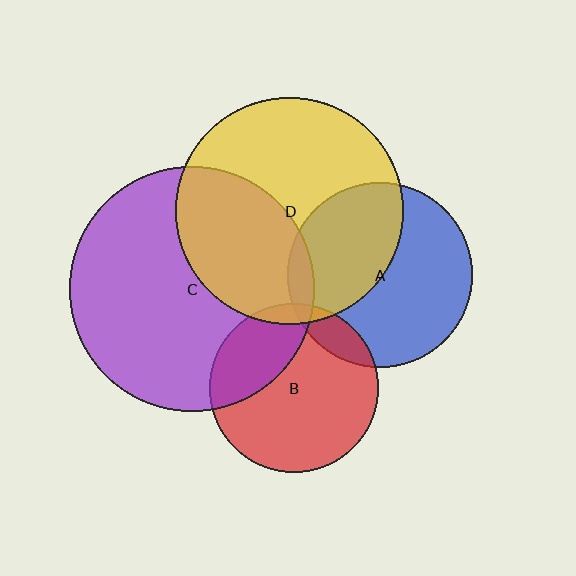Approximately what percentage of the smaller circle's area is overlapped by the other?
Approximately 40%.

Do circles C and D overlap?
Yes.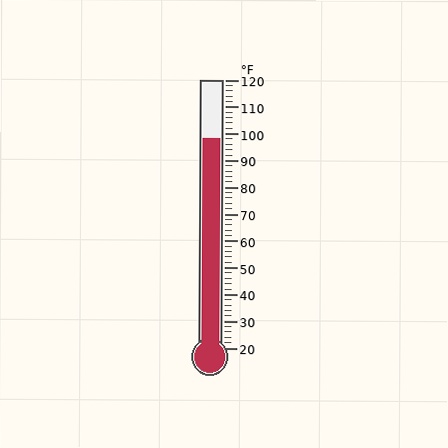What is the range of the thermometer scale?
The thermometer scale ranges from 20°F to 120°F.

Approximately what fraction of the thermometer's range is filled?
The thermometer is filled to approximately 80% of its range.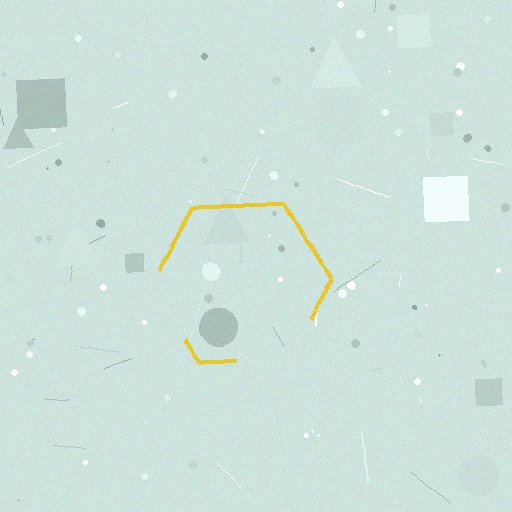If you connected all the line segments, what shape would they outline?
They would outline a hexagon.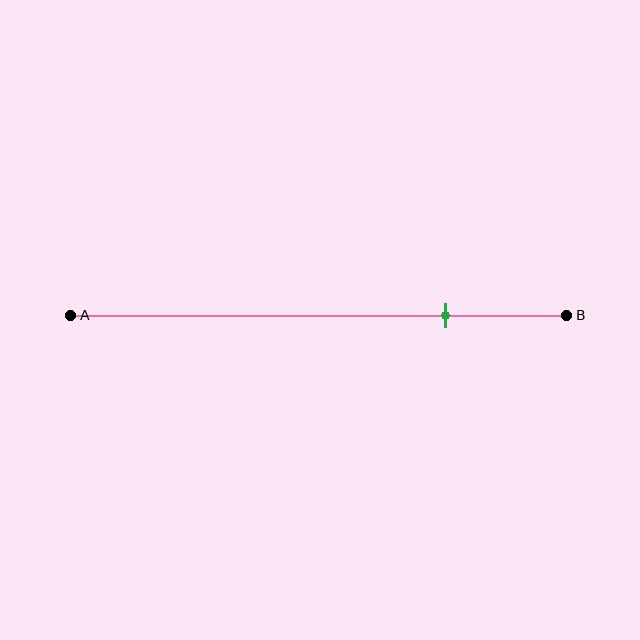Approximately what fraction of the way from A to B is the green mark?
The green mark is approximately 75% of the way from A to B.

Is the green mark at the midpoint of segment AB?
No, the mark is at about 75% from A, not at the 50% midpoint.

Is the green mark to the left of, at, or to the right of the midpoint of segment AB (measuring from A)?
The green mark is to the right of the midpoint of segment AB.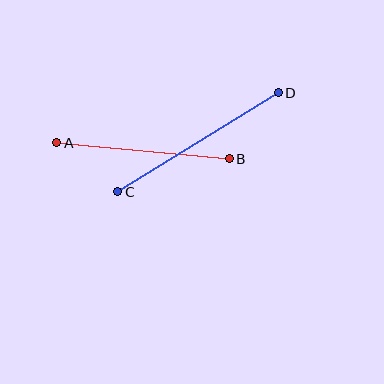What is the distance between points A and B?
The distance is approximately 173 pixels.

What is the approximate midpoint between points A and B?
The midpoint is at approximately (143, 151) pixels.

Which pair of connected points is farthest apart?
Points C and D are farthest apart.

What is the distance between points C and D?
The distance is approximately 189 pixels.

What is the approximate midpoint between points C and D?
The midpoint is at approximately (198, 142) pixels.